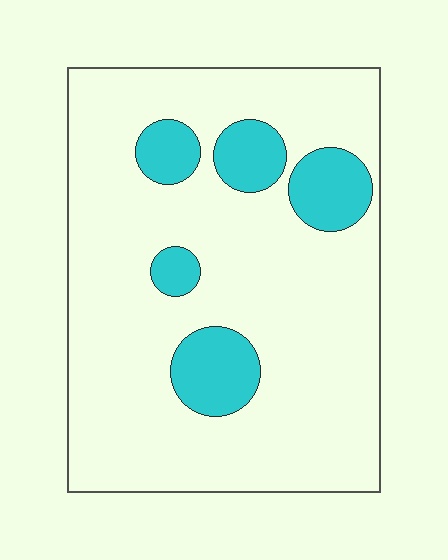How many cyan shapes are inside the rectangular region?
5.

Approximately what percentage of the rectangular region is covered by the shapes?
Approximately 15%.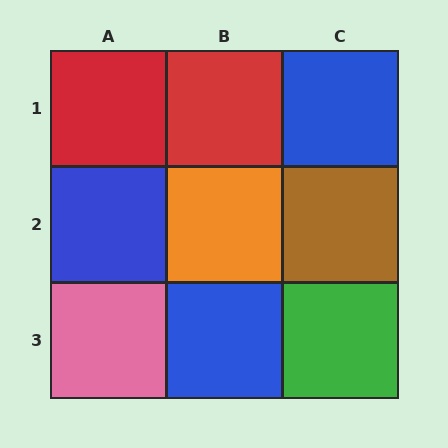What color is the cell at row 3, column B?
Blue.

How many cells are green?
1 cell is green.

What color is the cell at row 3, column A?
Pink.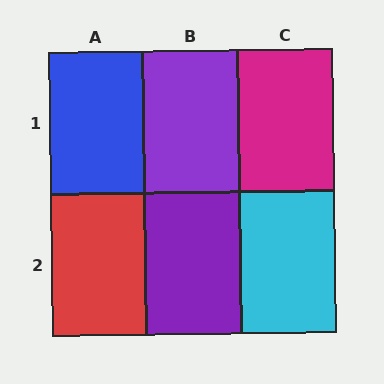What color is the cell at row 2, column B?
Purple.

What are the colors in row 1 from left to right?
Blue, purple, magenta.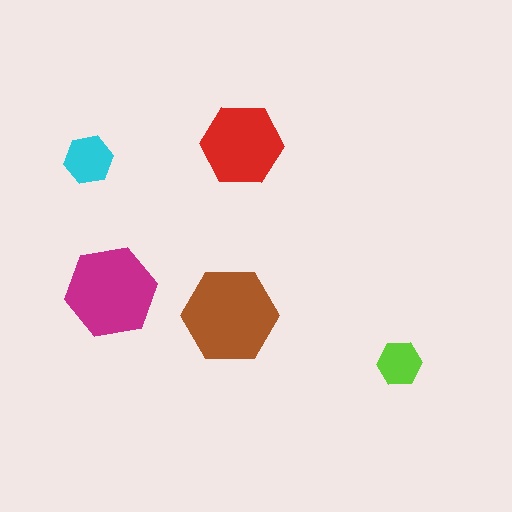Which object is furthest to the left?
The cyan hexagon is leftmost.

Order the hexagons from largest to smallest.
the brown one, the magenta one, the red one, the cyan one, the lime one.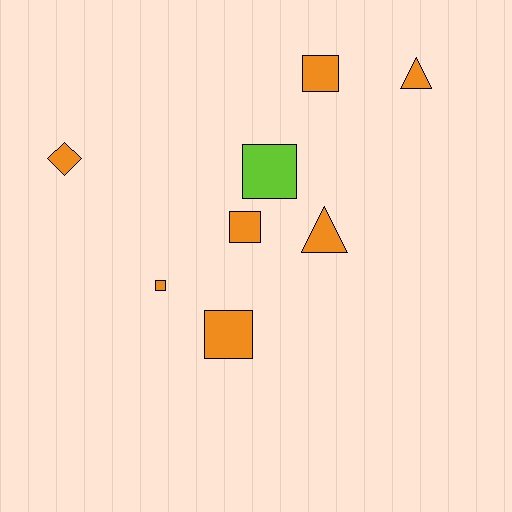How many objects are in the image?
There are 8 objects.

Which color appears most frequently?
Orange, with 7 objects.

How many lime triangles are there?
There are no lime triangles.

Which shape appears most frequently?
Square, with 5 objects.